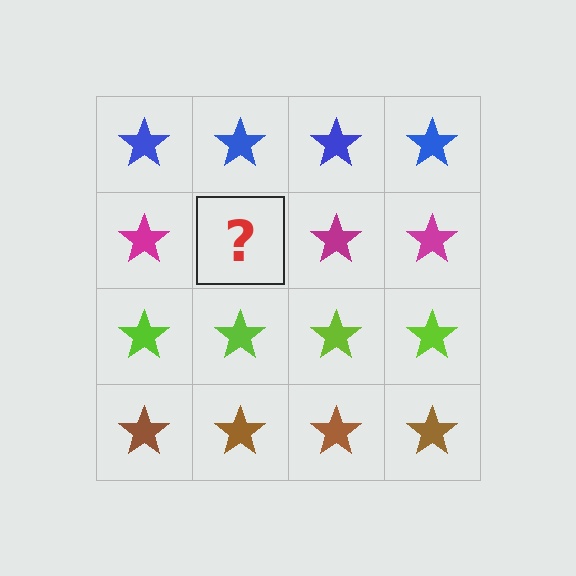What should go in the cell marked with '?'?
The missing cell should contain a magenta star.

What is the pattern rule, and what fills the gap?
The rule is that each row has a consistent color. The gap should be filled with a magenta star.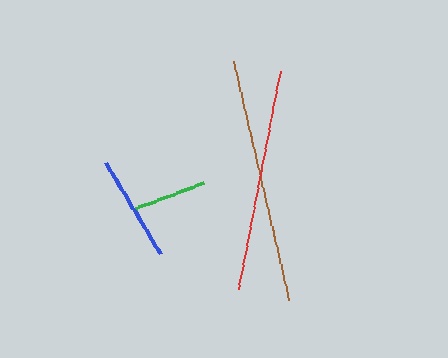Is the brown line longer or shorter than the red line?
The brown line is longer than the red line.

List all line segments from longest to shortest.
From longest to shortest: brown, red, blue, green.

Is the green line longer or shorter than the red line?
The red line is longer than the green line.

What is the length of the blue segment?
The blue segment is approximately 106 pixels long.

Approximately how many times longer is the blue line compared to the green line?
The blue line is approximately 1.5 times the length of the green line.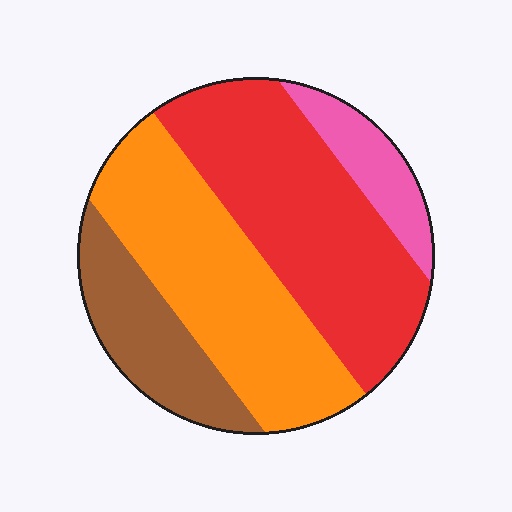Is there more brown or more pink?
Brown.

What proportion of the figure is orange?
Orange covers about 35% of the figure.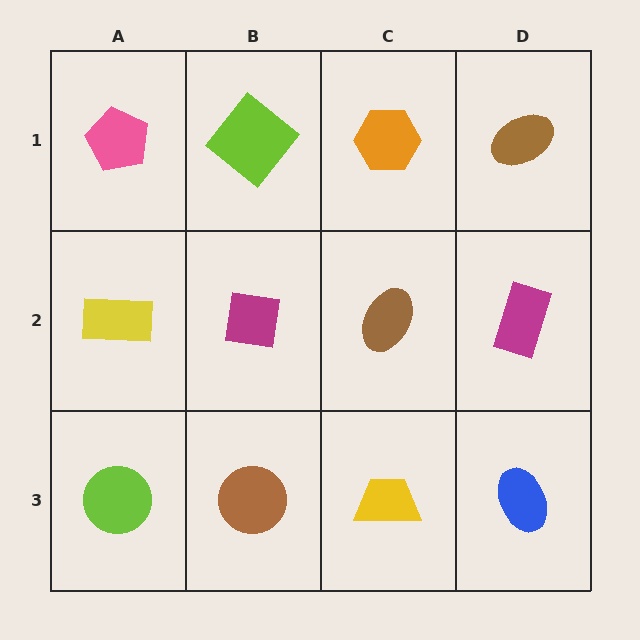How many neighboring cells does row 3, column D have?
2.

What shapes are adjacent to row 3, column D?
A magenta rectangle (row 2, column D), a yellow trapezoid (row 3, column C).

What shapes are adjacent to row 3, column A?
A yellow rectangle (row 2, column A), a brown circle (row 3, column B).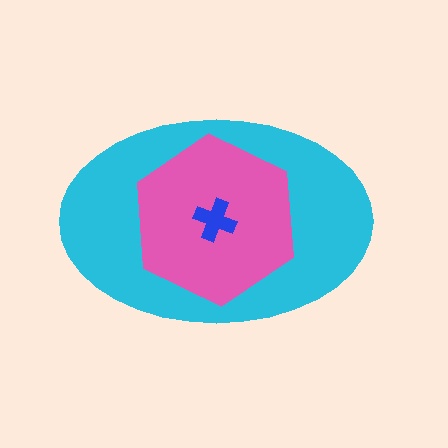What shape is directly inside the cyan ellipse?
The pink hexagon.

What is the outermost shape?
The cyan ellipse.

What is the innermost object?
The blue cross.